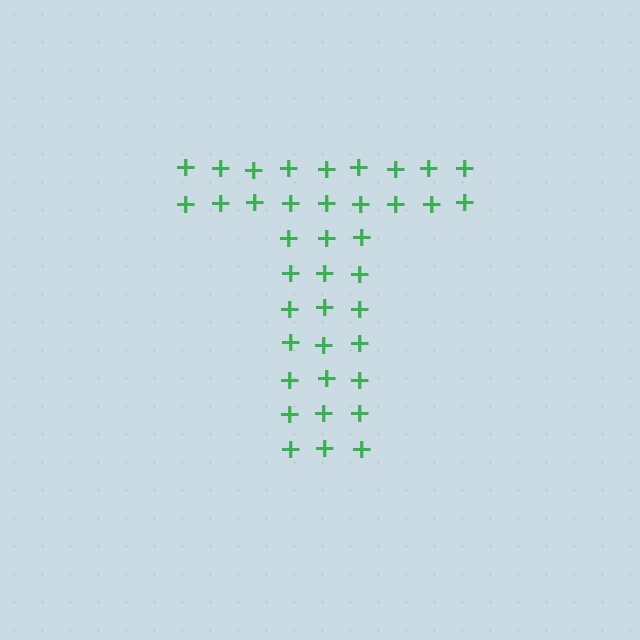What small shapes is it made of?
It is made of small plus signs.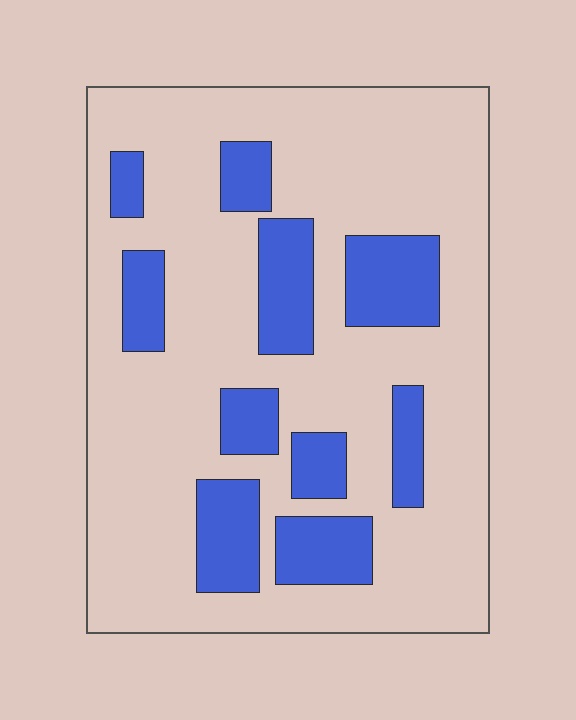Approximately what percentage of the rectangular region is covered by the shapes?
Approximately 25%.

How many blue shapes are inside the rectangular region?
10.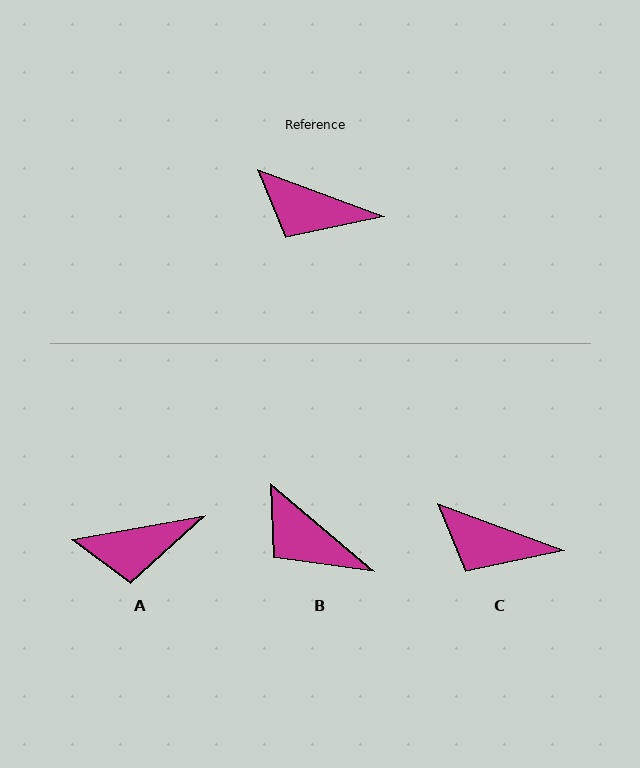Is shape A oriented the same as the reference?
No, it is off by about 30 degrees.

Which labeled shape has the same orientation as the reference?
C.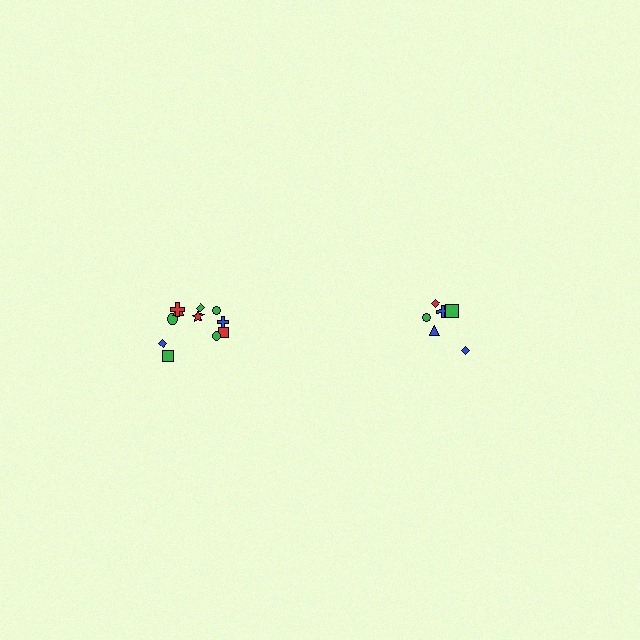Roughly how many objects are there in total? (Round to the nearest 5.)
Roughly 20 objects in total.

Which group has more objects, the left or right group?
The left group.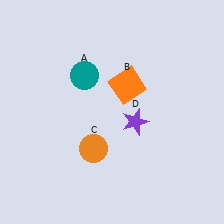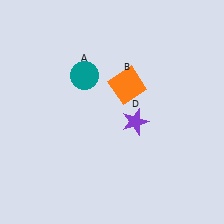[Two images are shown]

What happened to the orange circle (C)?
The orange circle (C) was removed in Image 2. It was in the bottom-left area of Image 1.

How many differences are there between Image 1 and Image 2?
There is 1 difference between the two images.